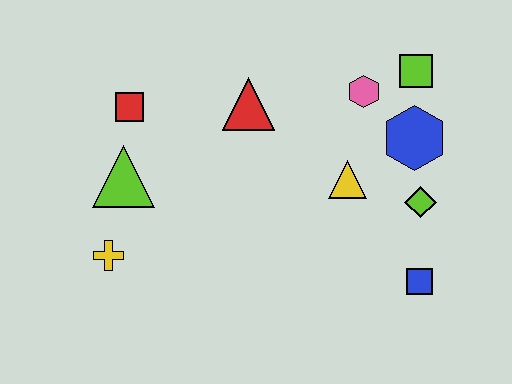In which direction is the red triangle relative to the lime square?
The red triangle is to the left of the lime square.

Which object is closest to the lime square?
The pink hexagon is closest to the lime square.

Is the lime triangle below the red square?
Yes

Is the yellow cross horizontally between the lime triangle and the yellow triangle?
No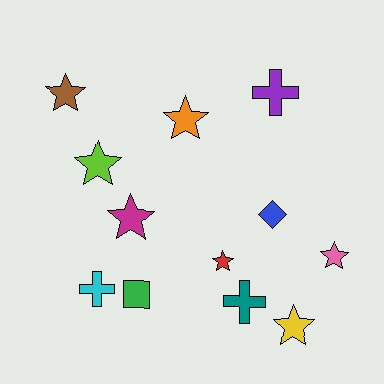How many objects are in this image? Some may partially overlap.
There are 12 objects.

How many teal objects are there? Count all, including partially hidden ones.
There is 1 teal object.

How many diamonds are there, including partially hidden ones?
There is 1 diamond.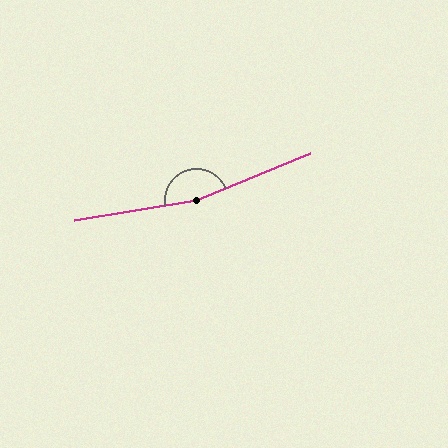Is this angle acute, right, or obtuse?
It is obtuse.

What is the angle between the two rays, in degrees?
Approximately 167 degrees.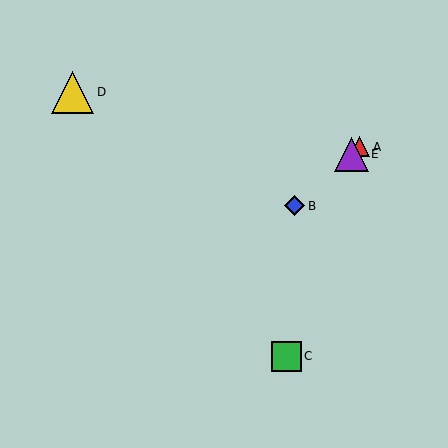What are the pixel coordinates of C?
Object C is at (286, 356).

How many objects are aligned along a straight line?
3 objects (A, B, E) are aligned along a straight line.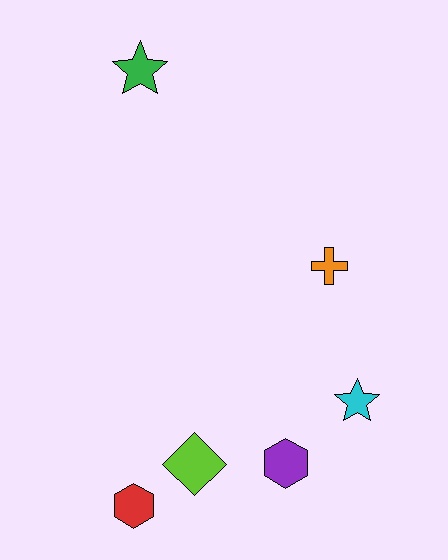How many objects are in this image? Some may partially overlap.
There are 6 objects.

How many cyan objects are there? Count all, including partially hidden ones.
There is 1 cyan object.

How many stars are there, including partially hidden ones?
There are 2 stars.